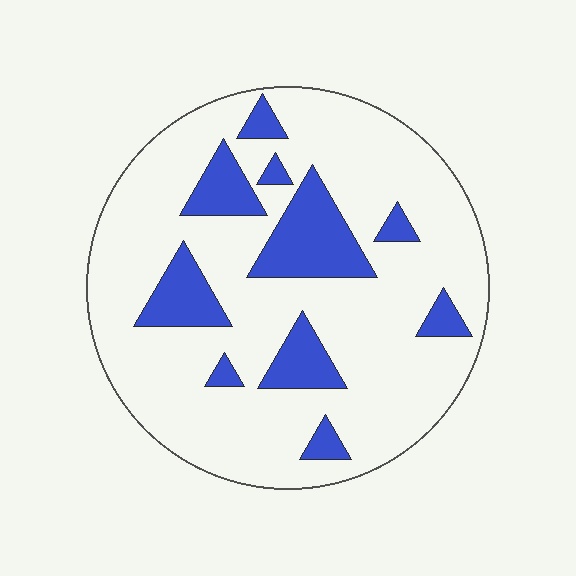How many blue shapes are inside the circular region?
10.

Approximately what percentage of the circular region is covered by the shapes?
Approximately 20%.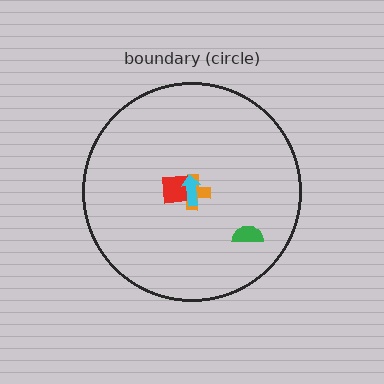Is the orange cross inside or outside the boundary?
Inside.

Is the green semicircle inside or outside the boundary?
Inside.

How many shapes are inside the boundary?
4 inside, 0 outside.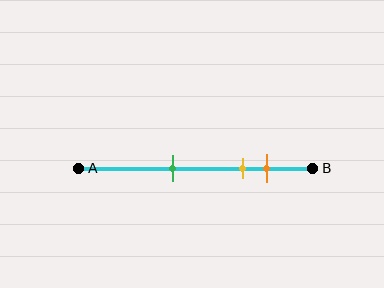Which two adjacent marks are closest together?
The yellow and orange marks are the closest adjacent pair.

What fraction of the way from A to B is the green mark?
The green mark is approximately 40% (0.4) of the way from A to B.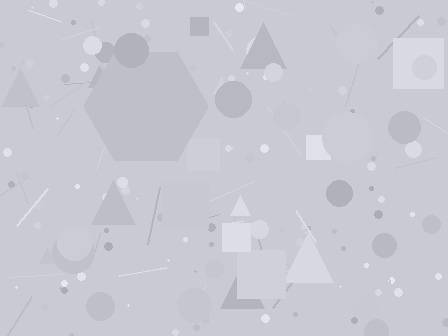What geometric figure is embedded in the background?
A hexagon is embedded in the background.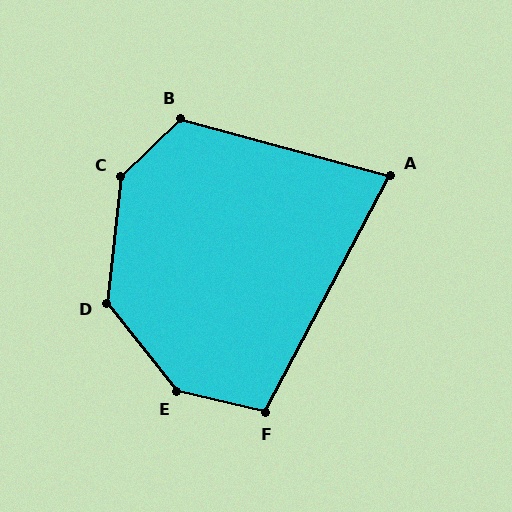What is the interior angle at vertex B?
Approximately 121 degrees (obtuse).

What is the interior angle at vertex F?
Approximately 104 degrees (obtuse).